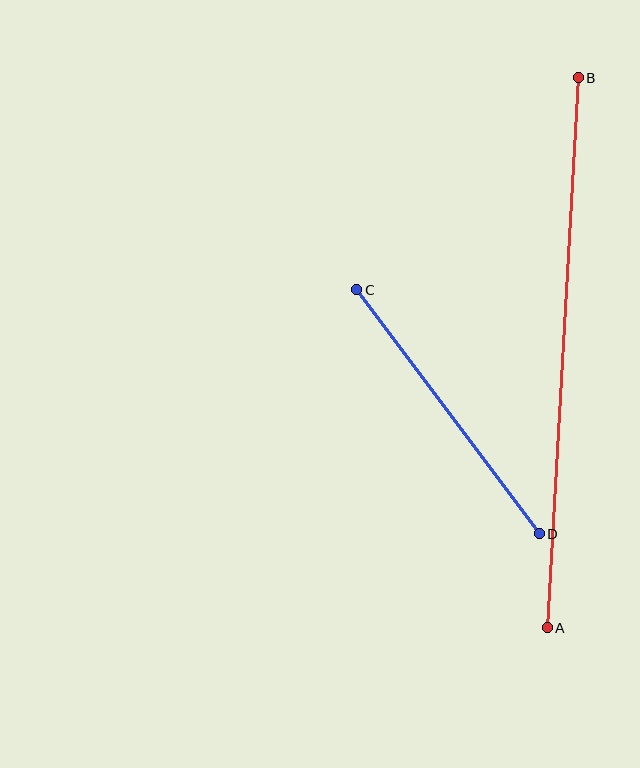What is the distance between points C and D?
The distance is approximately 304 pixels.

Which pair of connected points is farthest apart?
Points A and B are farthest apart.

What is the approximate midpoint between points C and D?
The midpoint is at approximately (448, 412) pixels.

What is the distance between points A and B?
The distance is approximately 551 pixels.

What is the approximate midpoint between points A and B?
The midpoint is at approximately (563, 353) pixels.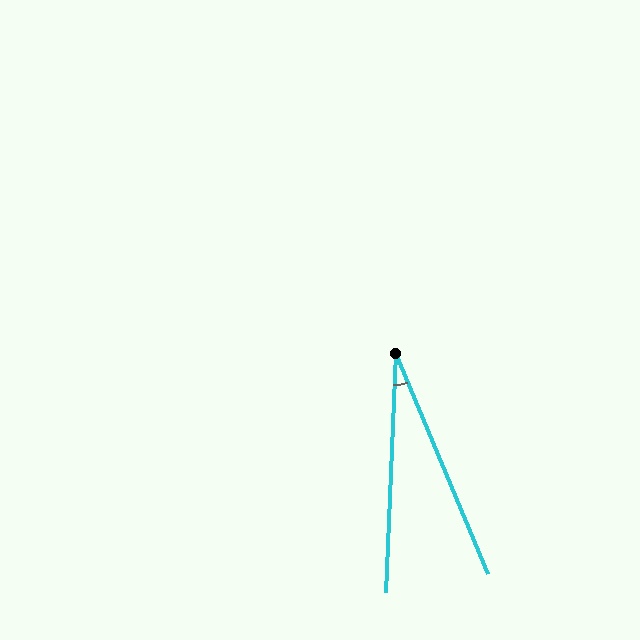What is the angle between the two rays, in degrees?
Approximately 25 degrees.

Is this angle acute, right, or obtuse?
It is acute.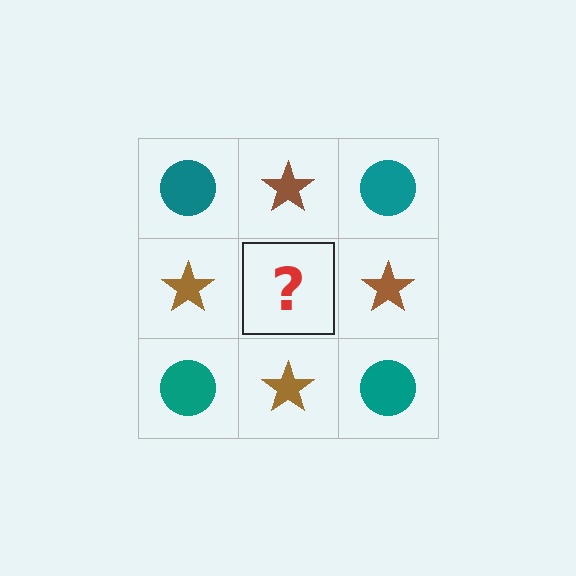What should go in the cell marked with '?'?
The missing cell should contain a teal circle.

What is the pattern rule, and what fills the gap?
The rule is that it alternates teal circle and brown star in a checkerboard pattern. The gap should be filled with a teal circle.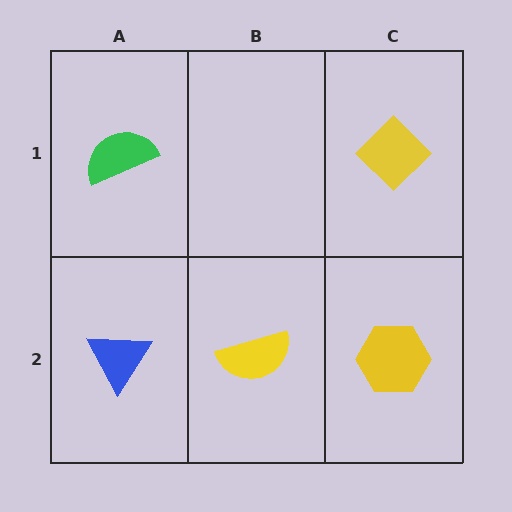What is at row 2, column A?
A blue triangle.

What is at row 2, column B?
A yellow semicircle.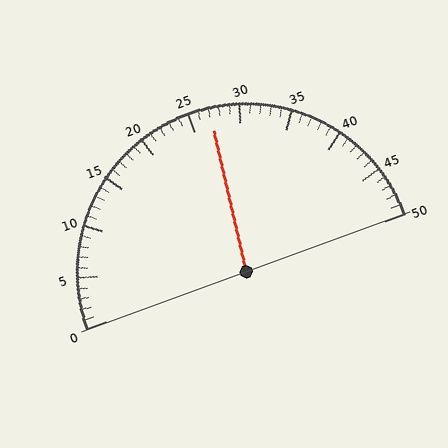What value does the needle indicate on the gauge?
The needle indicates approximately 27.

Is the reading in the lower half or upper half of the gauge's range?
The reading is in the upper half of the range (0 to 50).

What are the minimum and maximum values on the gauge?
The gauge ranges from 0 to 50.